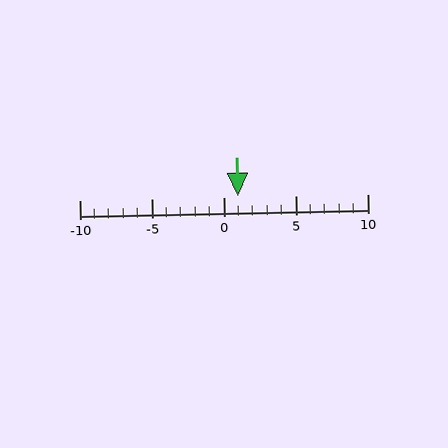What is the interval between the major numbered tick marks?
The major tick marks are spaced 5 units apart.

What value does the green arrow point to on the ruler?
The green arrow points to approximately 1.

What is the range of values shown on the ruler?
The ruler shows values from -10 to 10.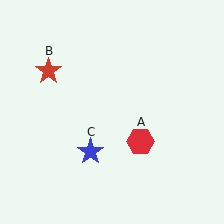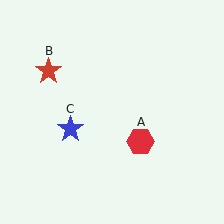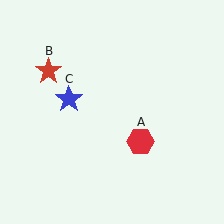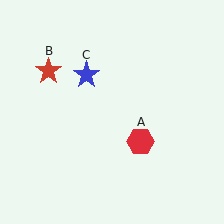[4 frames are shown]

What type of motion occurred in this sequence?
The blue star (object C) rotated clockwise around the center of the scene.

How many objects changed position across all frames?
1 object changed position: blue star (object C).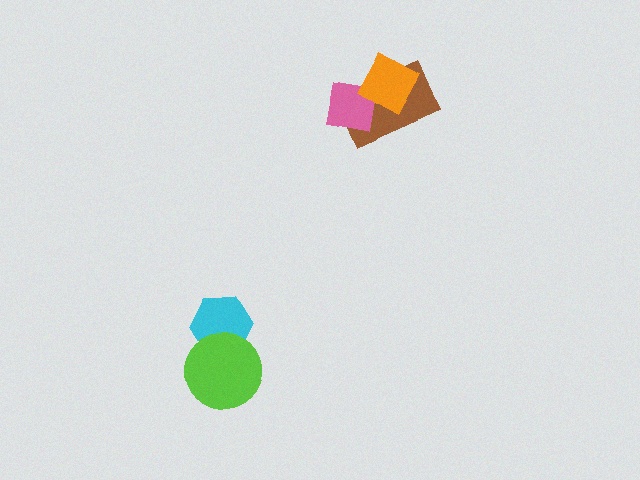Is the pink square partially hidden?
Yes, it is partially covered by another shape.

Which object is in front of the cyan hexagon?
The lime circle is in front of the cyan hexagon.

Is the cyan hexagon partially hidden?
Yes, it is partially covered by another shape.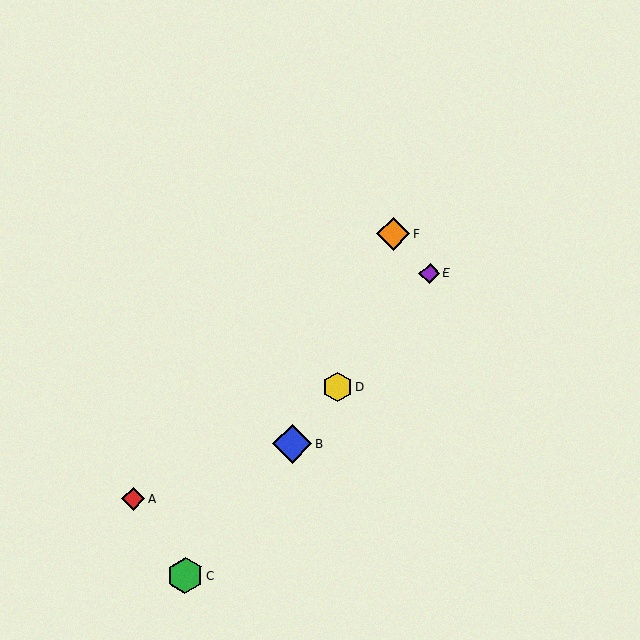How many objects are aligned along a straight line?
4 objects (B, C, D, E) are aligned along a straight line.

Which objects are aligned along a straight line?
Objects B, C, D, E are aligned along a straight line.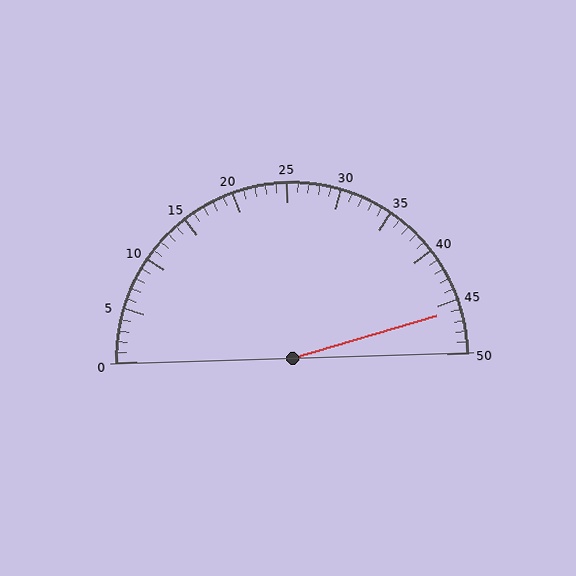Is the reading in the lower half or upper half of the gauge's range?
The reading is in the upper half of the range (0 to 50).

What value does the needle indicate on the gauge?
The needle indicates approximately 46.